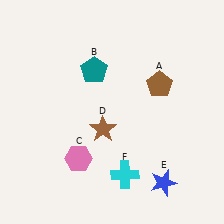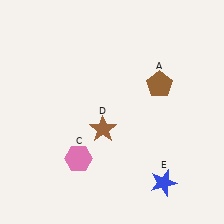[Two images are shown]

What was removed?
The teal pentagon (B), the cyan cross (F) were removed in Image 2.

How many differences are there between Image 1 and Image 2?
There are 2 differences between the two images.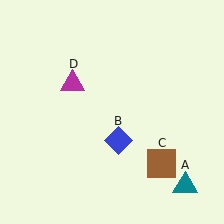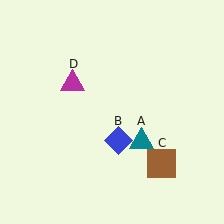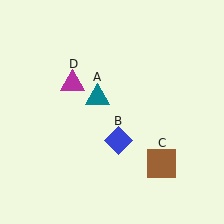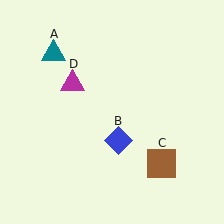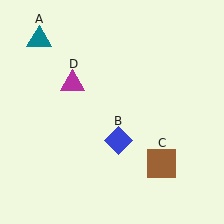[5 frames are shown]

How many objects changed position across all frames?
1 object changed position: teal triangle (object A).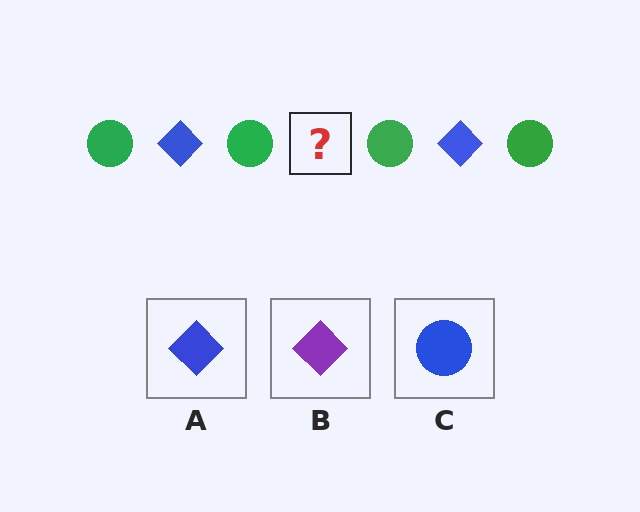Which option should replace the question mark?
Option A.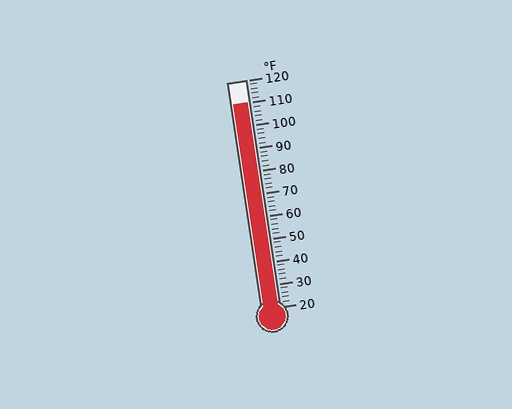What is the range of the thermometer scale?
The thermometer scale ranges from 20°F to 120°F.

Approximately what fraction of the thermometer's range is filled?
The thermometer is filled to approximately 90% of its range.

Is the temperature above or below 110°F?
The temperature is at 110°F.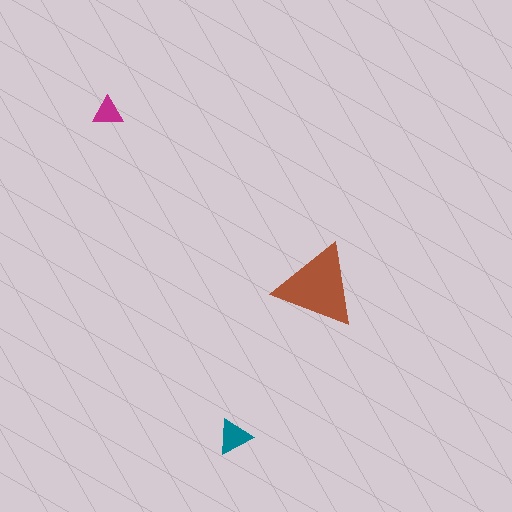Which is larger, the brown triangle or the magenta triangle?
The brown one.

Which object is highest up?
The magenta triangle is topmost.